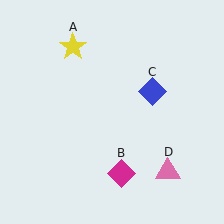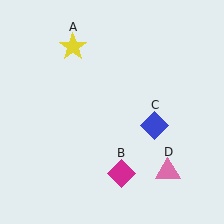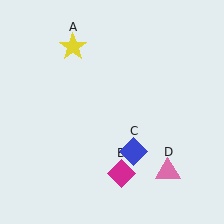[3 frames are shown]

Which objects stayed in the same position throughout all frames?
Yellow star (object A) and magenta diamond (object B) and pink triangle (object D) remained stationary.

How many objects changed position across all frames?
1 object changed position: blue diamond (object C).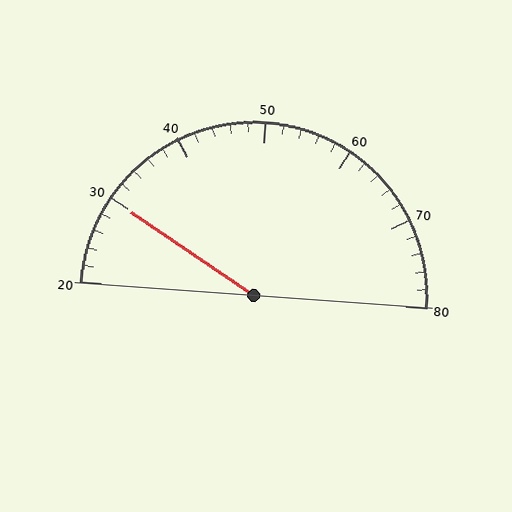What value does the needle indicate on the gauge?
The needle indicates approximately 30.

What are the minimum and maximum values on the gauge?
The gauge ranges from 20 to 80.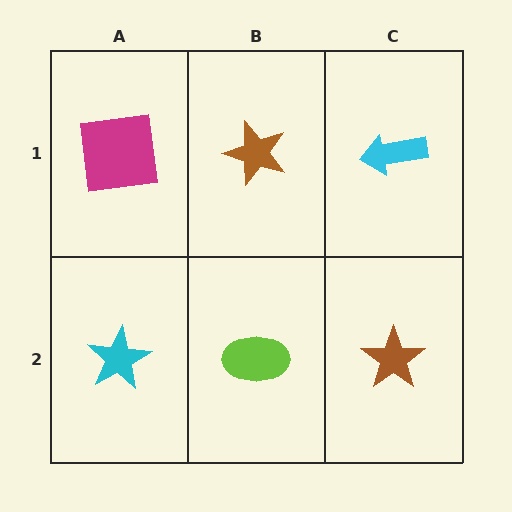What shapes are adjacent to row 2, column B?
A brown star (row 1, column B), a cyan star (row 2, column A), a brown star (row 2, column C).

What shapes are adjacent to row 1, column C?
A brown star (row 2, column C), a brown star (row 1, column B).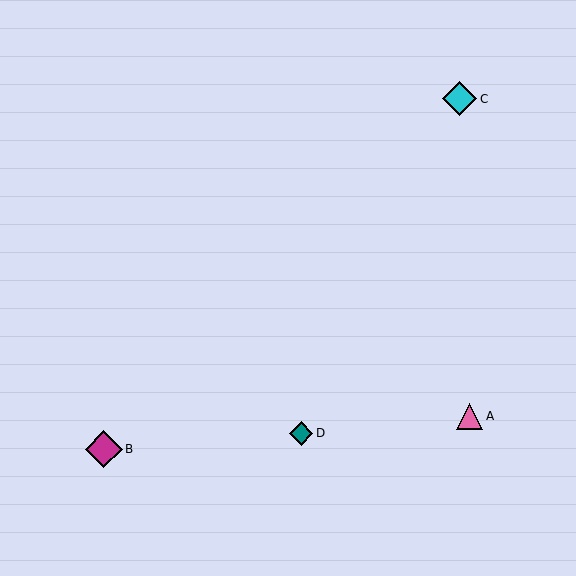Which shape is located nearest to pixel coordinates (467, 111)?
The cyan diamond (labeled C) at (460, 99) is nearest to that location.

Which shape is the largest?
The magenta diamond (labeled B) is the largest.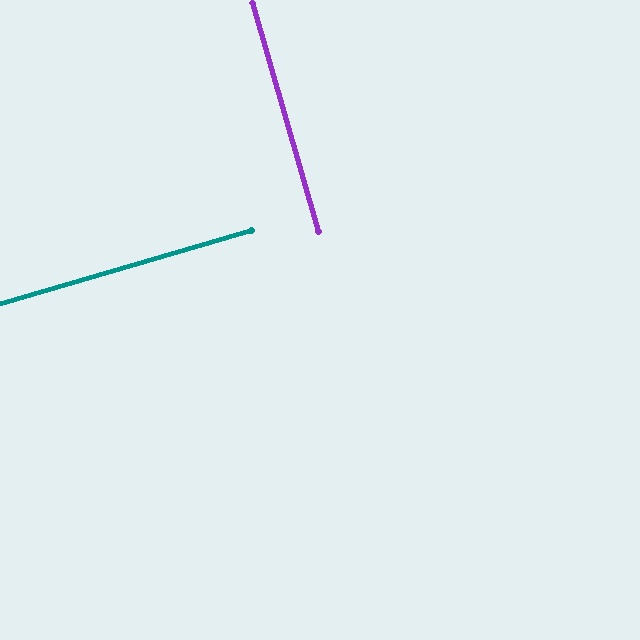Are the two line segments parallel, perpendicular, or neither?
Perpendicular — they meet at approximately 90°.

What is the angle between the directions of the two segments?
Approximately 90 degrees.